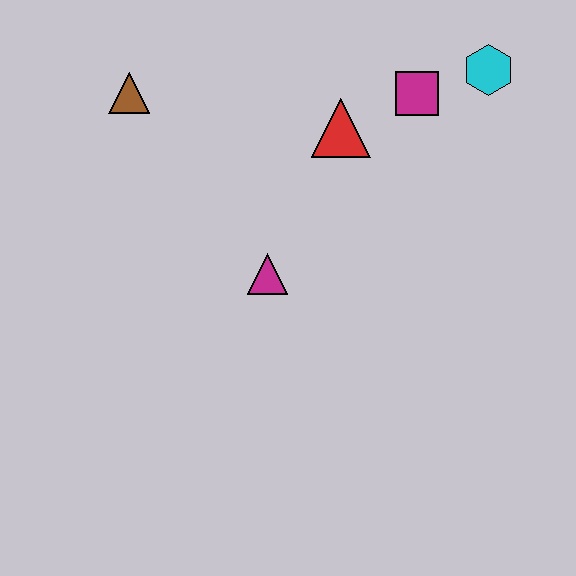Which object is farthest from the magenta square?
The brown triangle is farthest from the magenta square.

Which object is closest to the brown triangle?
The red triangle is closest to the brown triangle.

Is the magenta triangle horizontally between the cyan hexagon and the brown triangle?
Yes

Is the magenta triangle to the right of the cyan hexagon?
No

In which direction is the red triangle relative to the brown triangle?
The red triangle is to the right of the brown triangle.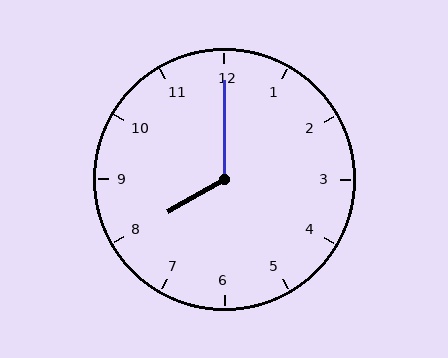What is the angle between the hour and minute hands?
Approximately 120 degrees.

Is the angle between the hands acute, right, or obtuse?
It is obtuse.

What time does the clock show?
8:00.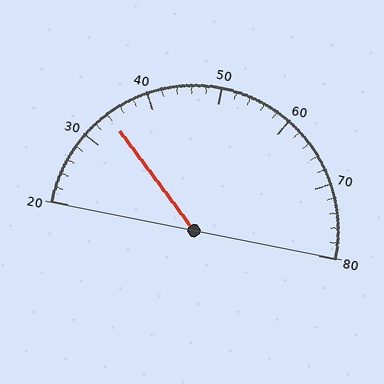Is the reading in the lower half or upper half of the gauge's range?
The reading is in the lower half of the range (20 to 80).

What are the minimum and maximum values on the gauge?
The gauge ranges from 20 to 80.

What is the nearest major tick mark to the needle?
The nearest major tick mark is 30.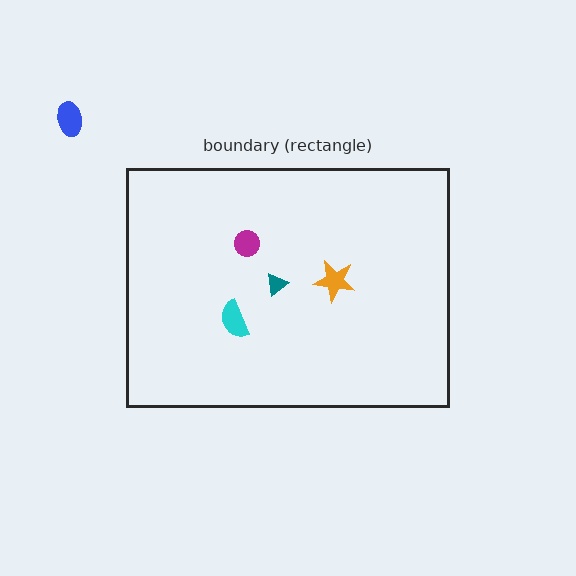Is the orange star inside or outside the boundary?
Inside.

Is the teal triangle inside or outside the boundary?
Inside.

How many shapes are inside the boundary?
4 inside, 1 outside.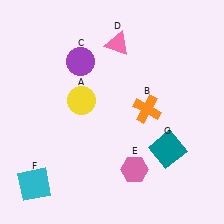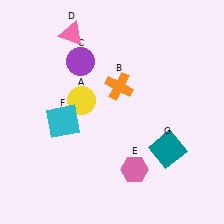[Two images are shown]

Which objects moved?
The objects that moved are: the orange cross (B), the pink triangle (D), the cyan square (F).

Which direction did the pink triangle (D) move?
The pink triangle (D) moved left.